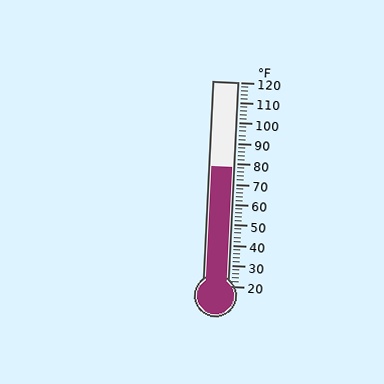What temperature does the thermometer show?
The thermometer shows approximately 78°F.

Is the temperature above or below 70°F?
The temperature is above 70°F.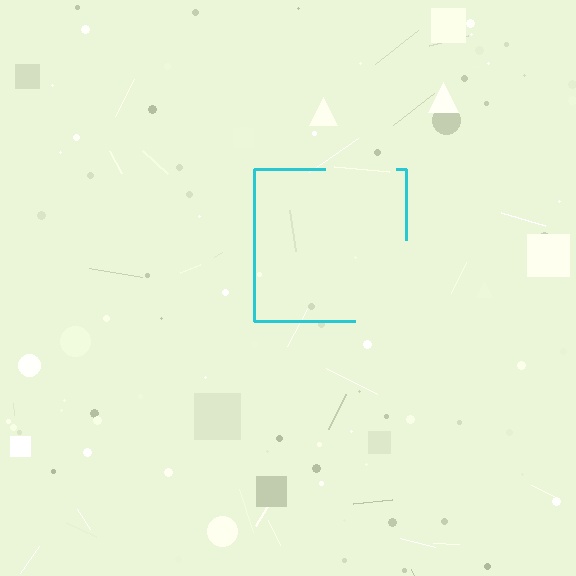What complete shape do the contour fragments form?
The contour fragments form a square.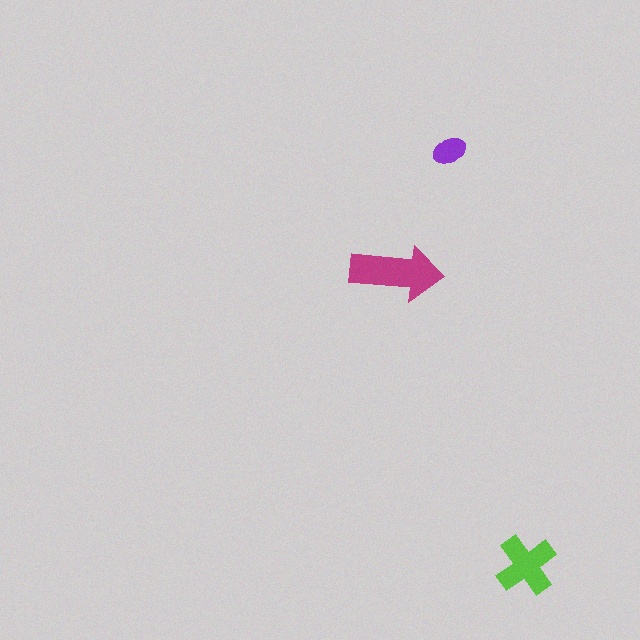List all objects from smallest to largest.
The purple ellipse, the lime cross, the magenta arrow.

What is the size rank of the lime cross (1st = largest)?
2nd.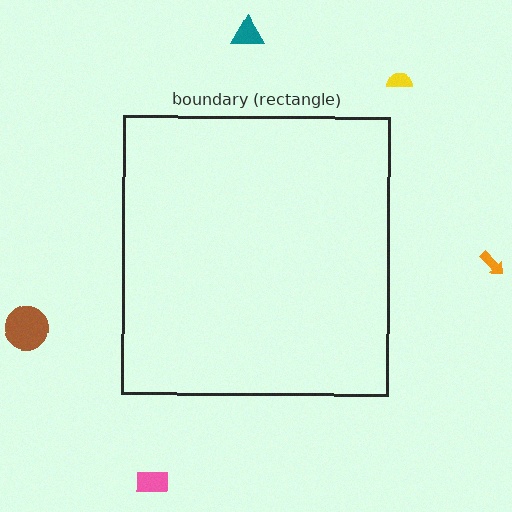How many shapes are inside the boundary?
0 inside, 5 outside.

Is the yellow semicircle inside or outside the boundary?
Outside.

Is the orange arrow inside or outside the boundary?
Outside.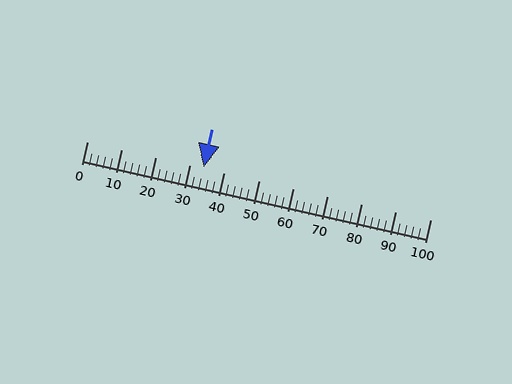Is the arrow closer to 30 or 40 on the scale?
The arrow is closer to 30.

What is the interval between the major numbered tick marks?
The major tick marks are spaced 10 units apart.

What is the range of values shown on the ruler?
The ruler shows values from 0 to 100.